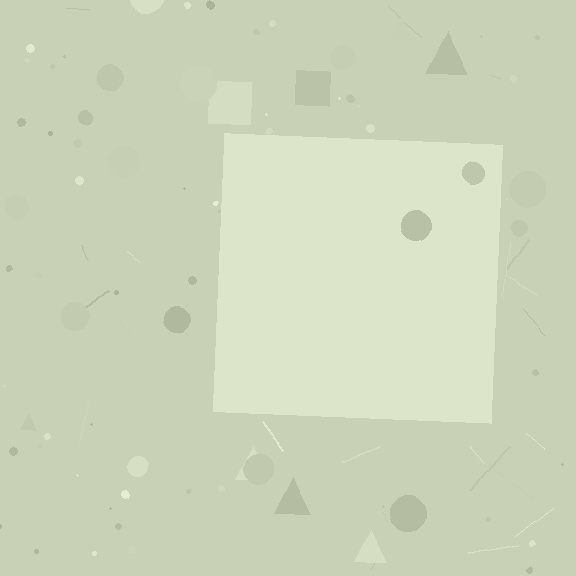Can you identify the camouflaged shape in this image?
The camouflaged shape is a square.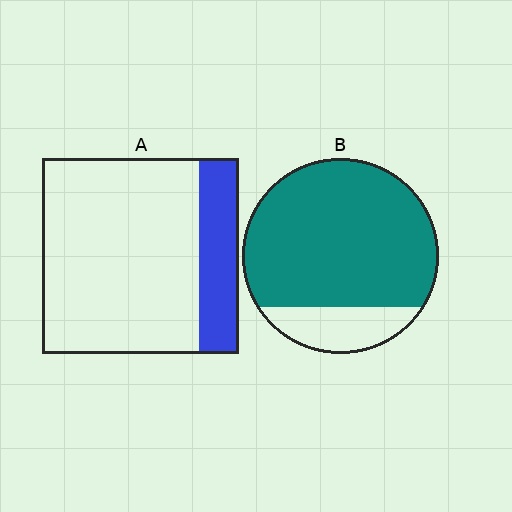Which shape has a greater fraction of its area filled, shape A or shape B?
Shape B.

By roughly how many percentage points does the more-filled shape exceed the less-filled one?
By roughly 60 percentage points (B over A).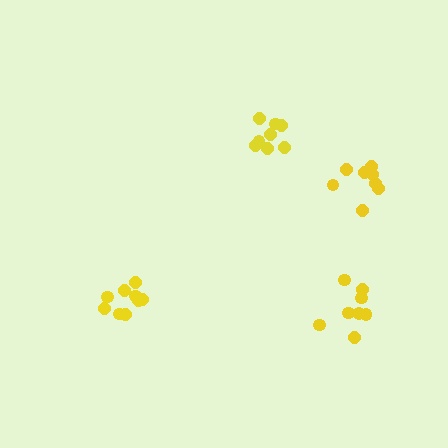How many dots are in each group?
Group 1: 8 dots, Group 2: 8 dots, Group 3: 9 dots, Group 4: 8 dots (33 total).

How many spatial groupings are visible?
There are 4 spatial groupings.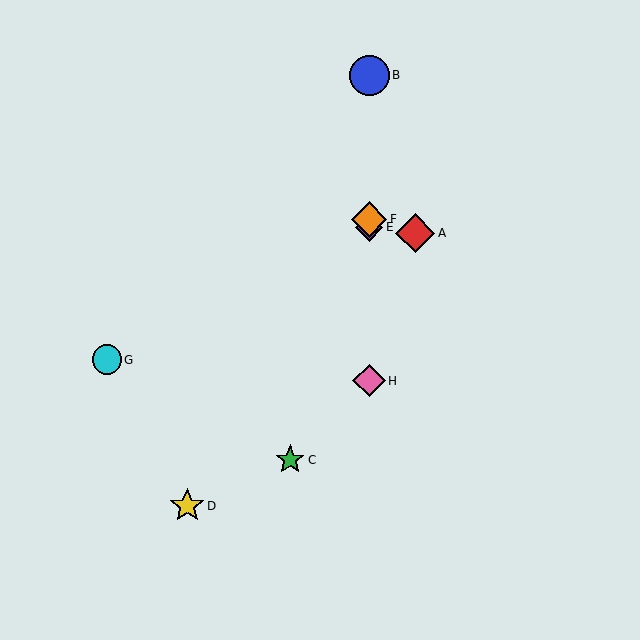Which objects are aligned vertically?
Objects B, E, F, H are aligned vertically.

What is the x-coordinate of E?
Object E is at x≈369.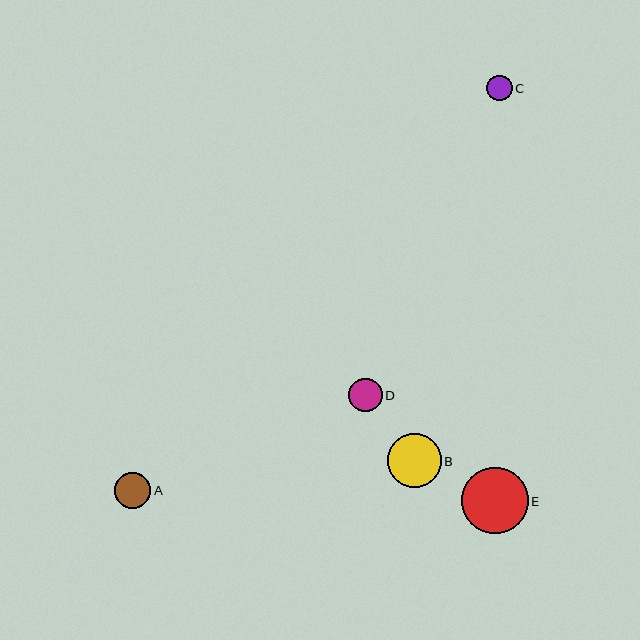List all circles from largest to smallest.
From largest to smallest: E, B, A, D, C.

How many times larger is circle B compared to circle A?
Circle B is approximately 1.5 times the size of circle A.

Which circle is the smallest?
Circle C is the smallest with a size of approximately 25 pixels.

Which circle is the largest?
Circle E is the largest with a size of approximately 66 pixels.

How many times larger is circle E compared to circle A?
Circle E is approximately 1.8 times the size of circle A.